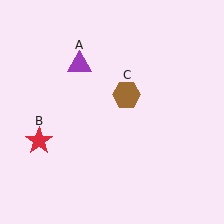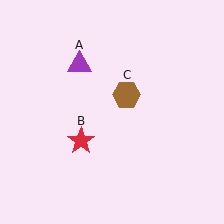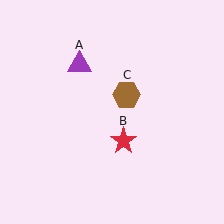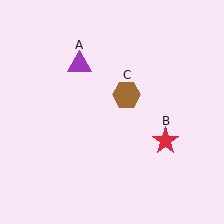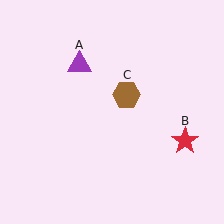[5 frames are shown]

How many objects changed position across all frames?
1 object changed position: red star (object B).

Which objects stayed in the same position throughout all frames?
Purple triangle (object A) and brown hexagon (object C) remained stationary.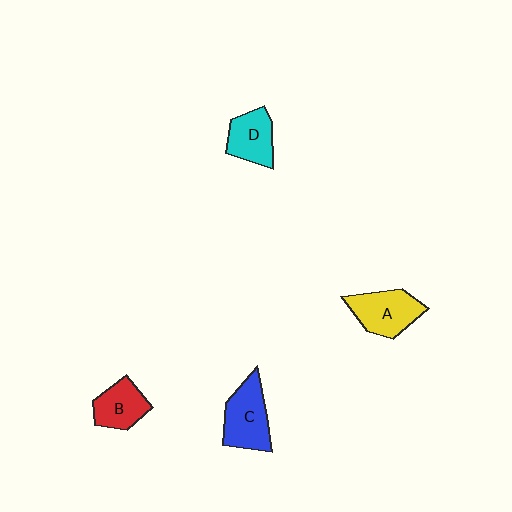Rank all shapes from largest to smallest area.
From largest to smallest: C (blue), A (yellow), D (cyan), B (red).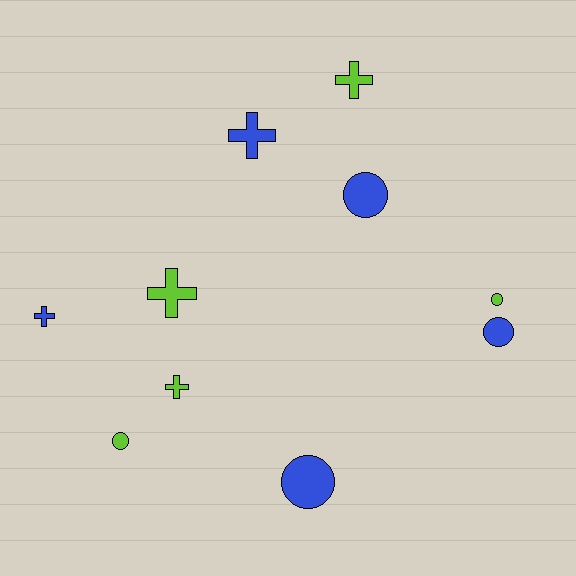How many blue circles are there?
There are 3 blue circles.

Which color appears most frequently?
Lime, with 5 objects.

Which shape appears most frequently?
Cross, with 5 objects.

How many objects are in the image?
There are 10 objects.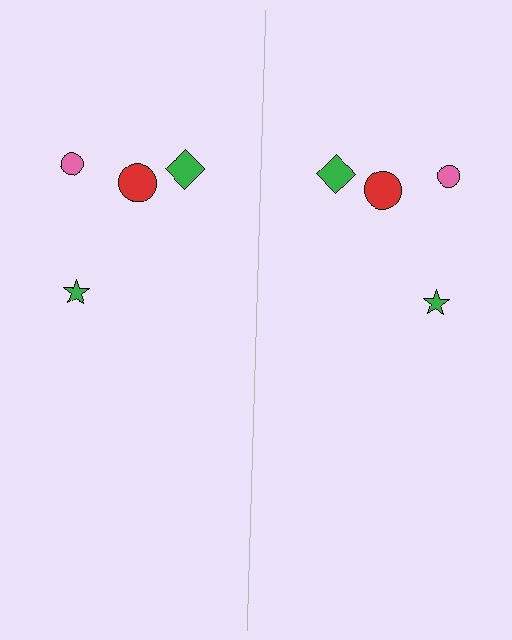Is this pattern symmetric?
Yes, this pattern has bilateral (reflection) symmetry.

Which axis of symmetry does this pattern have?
The pattern has a vertical axis of symmetry running through the center of the image.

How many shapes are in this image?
There are 8 shapes in this image.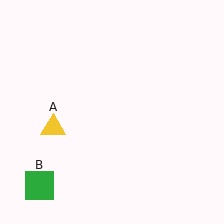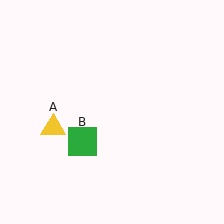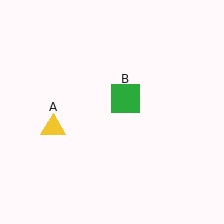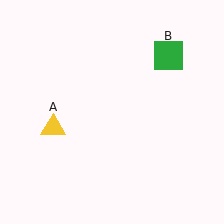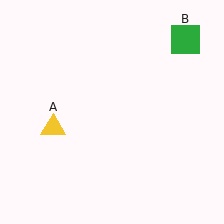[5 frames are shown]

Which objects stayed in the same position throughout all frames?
Yellow triangle (object A) remained stationary.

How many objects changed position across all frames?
1 object changed position: green square (object B).